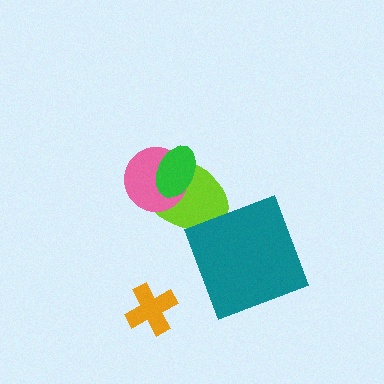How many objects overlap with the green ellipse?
2 objects overlap with the green ellipse.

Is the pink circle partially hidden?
Yes, it is partially covered by another shape.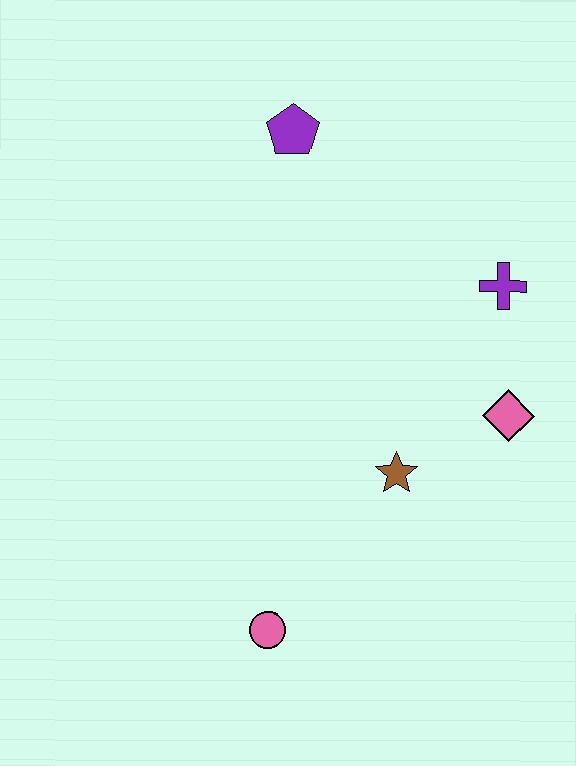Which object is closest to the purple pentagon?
The purple cross is closest to the purple pentagon.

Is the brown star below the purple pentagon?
Yes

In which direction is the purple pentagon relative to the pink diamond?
The purple pentagon is above the pink diamond.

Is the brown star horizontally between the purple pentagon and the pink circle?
No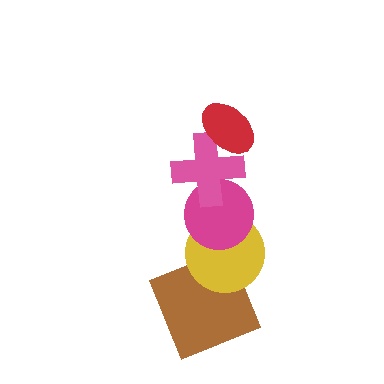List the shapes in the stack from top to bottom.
From top to bottom: the red ellipse, the pink cross, the magenta circle, the yellow circle, the brown square.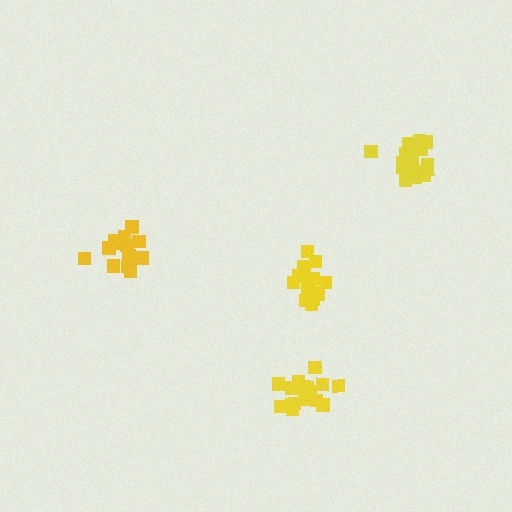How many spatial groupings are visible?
There are 4 spatial groupings.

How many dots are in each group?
Group 1: 13 dots, Group 2: 17 dots, Group 3: 17 dots, Group 4: 17 dots (64 total).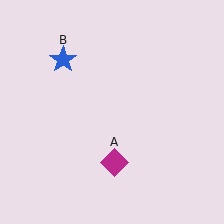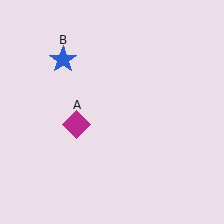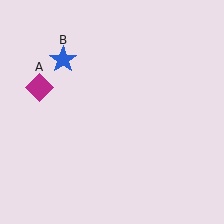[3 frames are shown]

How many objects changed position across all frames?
1 object changed position: magenta diamond (object A).